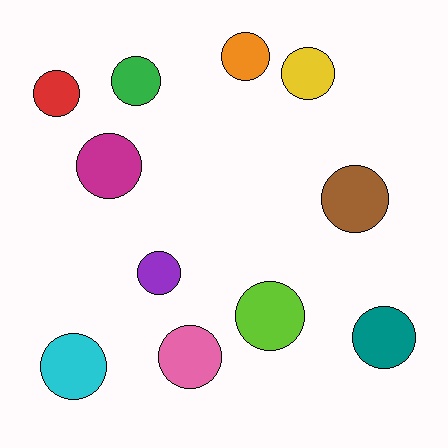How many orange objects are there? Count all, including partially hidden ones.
There is 1 orange object.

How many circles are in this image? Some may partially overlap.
There are 11 circles.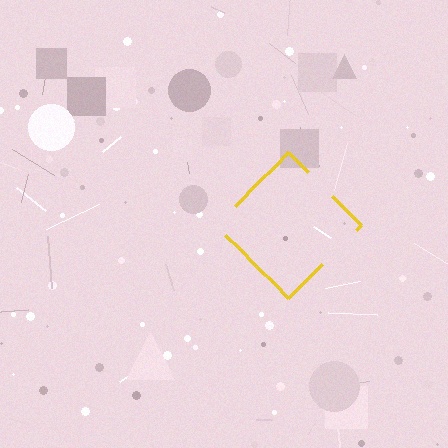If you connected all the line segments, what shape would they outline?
They would outline a diamond.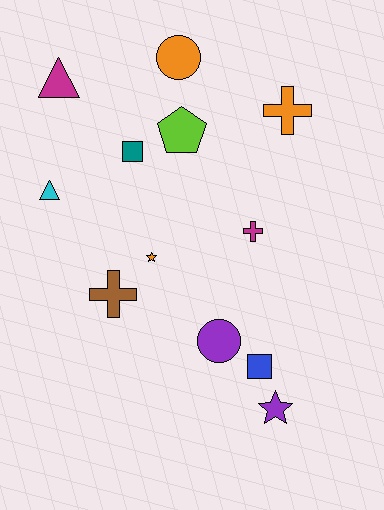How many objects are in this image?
There are 12 objects.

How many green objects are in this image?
There are no green objects.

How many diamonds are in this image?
There are no diamonds.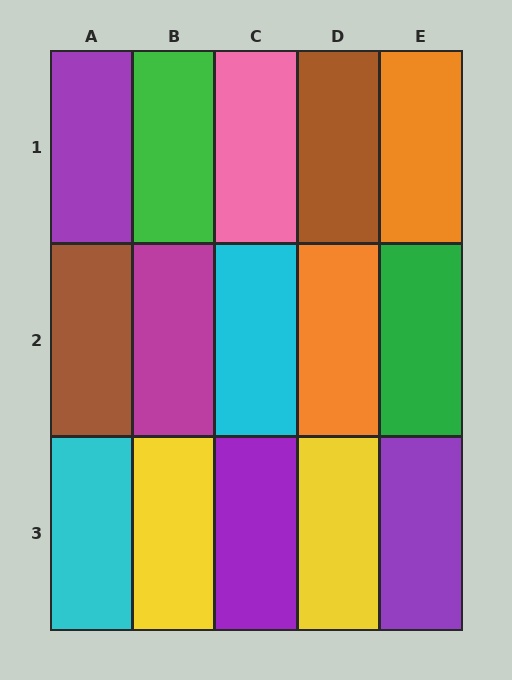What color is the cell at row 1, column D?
Brown.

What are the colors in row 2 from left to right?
Brown, magenta, cyan, orange, green.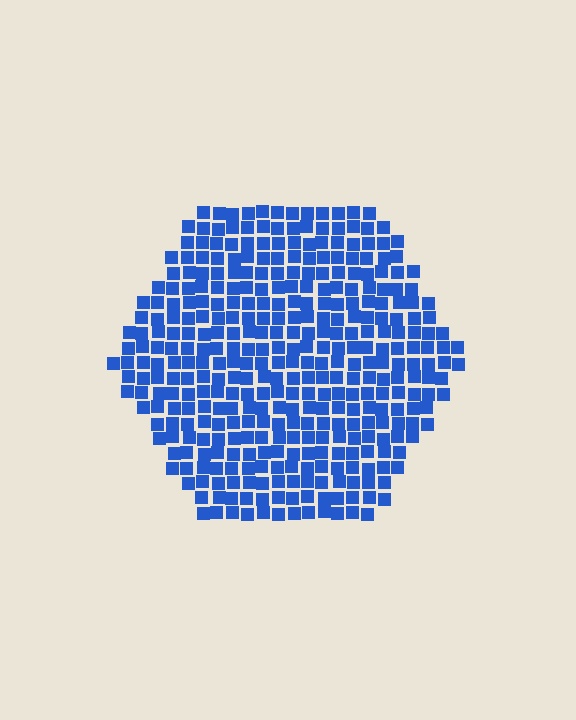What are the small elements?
The small elements are squares.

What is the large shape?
The large shape is a hexagon.